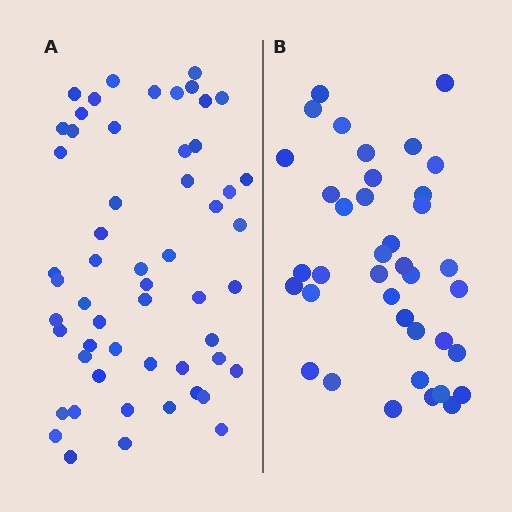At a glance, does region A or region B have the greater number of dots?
Region A (the left region) has more dots.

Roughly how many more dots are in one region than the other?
Region A has approximately 15 more dots than region B.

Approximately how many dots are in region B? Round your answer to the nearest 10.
About 40 dots. (The exact count is 38, which rounds to 40.)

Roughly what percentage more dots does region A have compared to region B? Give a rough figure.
About 45% more.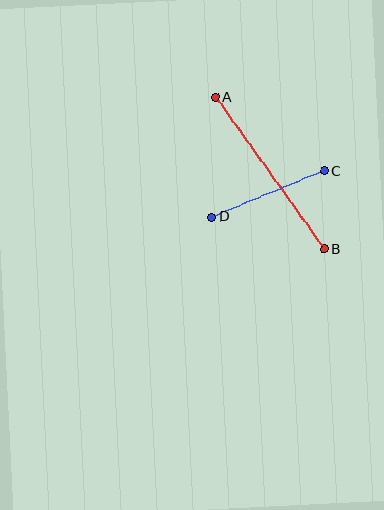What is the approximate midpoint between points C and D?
The midpoint is at approximately (268, 194) pixels.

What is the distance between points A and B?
The distance is approximately 187 pixels.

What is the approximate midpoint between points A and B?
The midpoint is at approximately (270, 173) pixels.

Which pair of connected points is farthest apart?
Points A and B are farthest apart.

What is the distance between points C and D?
The distance is approximately 122 pixels.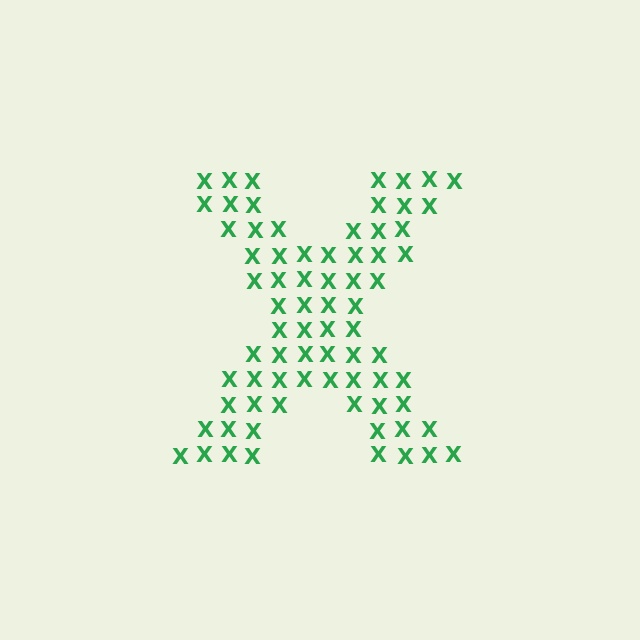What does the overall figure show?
The overall figure shows the letter X.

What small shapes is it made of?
It is made of small letter X's.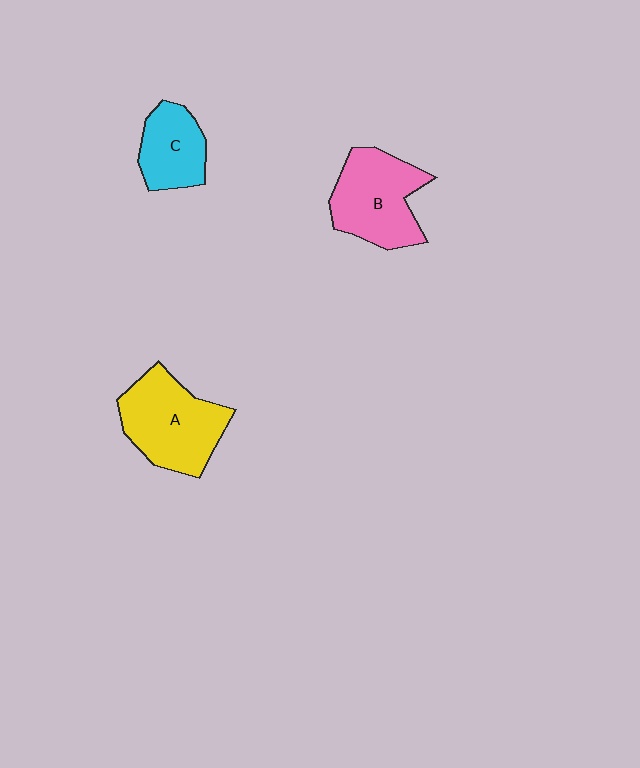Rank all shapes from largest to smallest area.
From largest to smallest: A (yellow), B (pink), C (cyan).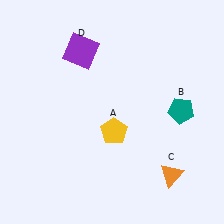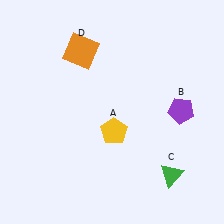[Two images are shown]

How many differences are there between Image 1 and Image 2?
There are 3 differences between the two images.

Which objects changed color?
B changed from teal to purple. C changed from orange to green. D changed from purple to orange.